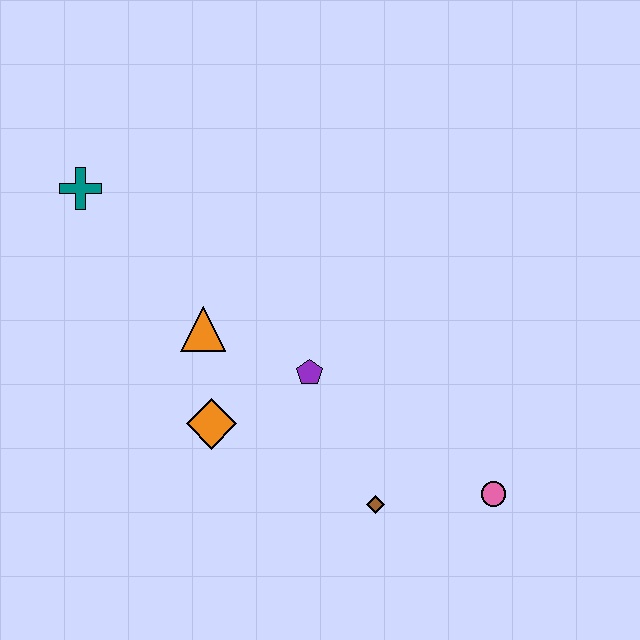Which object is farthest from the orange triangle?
The pink circle is farthest from the orange triangle.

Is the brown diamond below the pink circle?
Yes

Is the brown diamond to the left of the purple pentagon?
No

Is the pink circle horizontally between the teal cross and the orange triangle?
No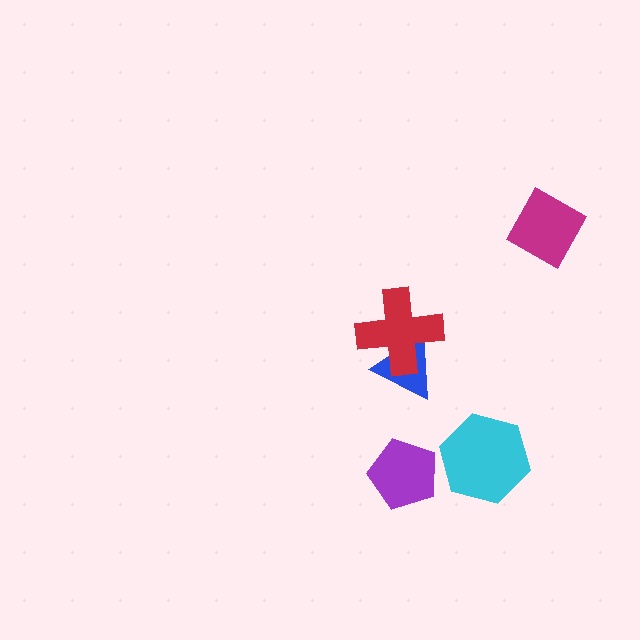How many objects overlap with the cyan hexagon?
0 objects overlap with the cyan hexagon.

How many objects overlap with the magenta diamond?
0 objects overlap with the magenta diamond.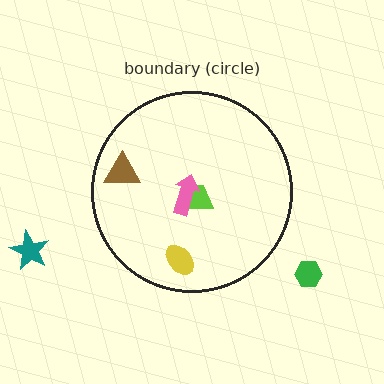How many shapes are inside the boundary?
4 inside, 2 outside.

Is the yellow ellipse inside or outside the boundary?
Inside.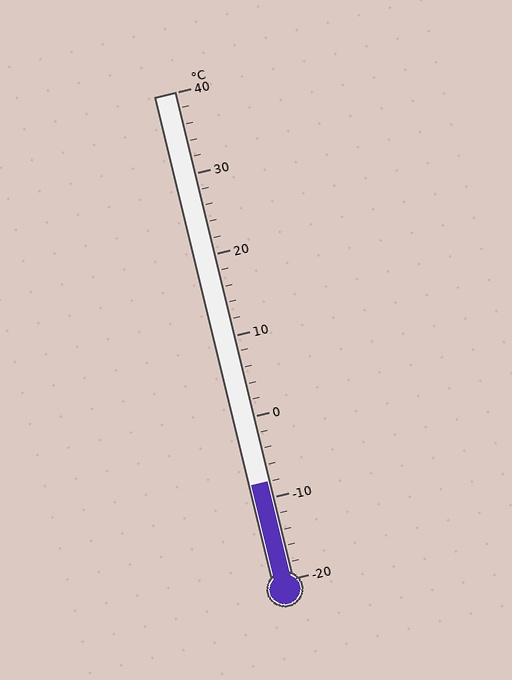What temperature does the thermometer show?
The thermometer shows approximately -8°C.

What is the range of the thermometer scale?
The thermometer scale ranges from -20°C to 40°C.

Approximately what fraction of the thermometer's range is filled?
The thermometer is filled to approximately 20% of its range.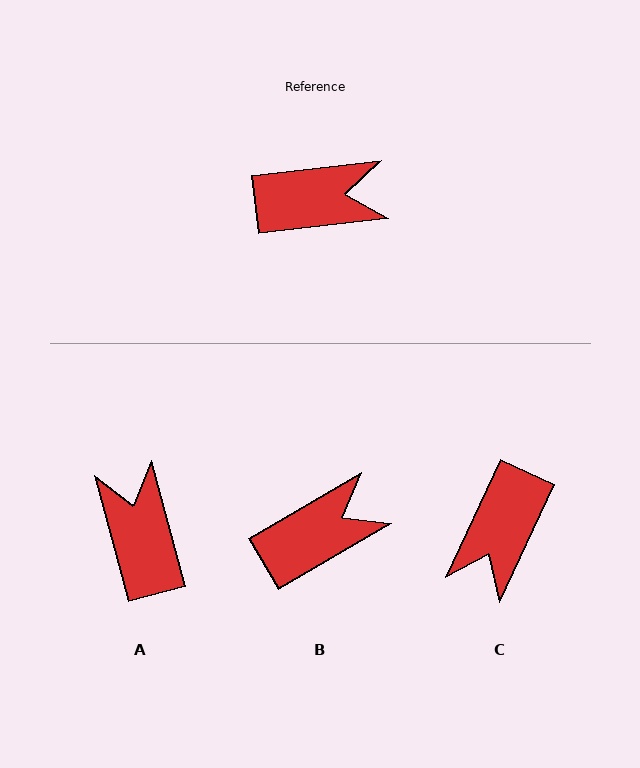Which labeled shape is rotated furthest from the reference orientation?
C, about 121 degrees away.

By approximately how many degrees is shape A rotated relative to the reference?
Approximately 99 degrees counter-clockwise.